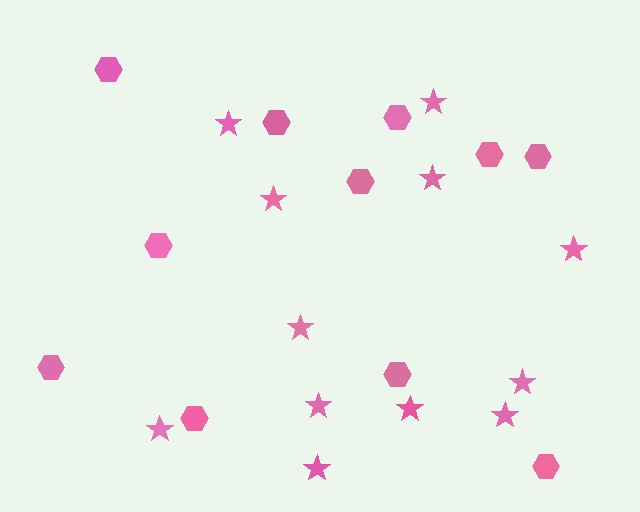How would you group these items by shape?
There are 2 groups: one group of hexagons (11) and one group of stars (12).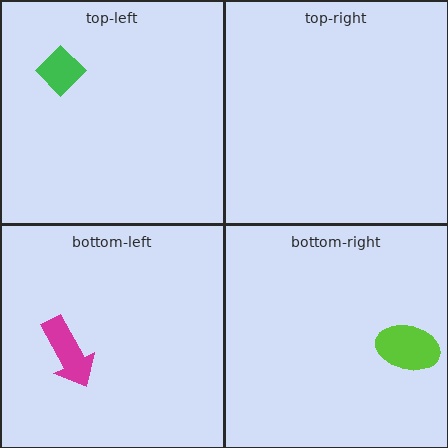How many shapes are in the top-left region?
1.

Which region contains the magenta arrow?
The bottom-left region.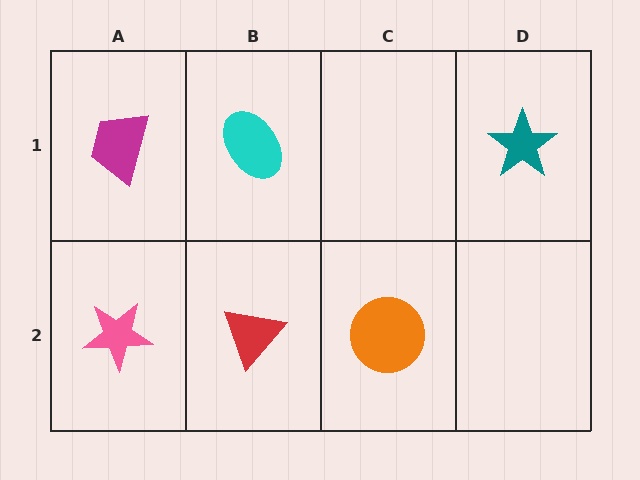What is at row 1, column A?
A magenta trapezoid.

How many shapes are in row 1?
3 shapes.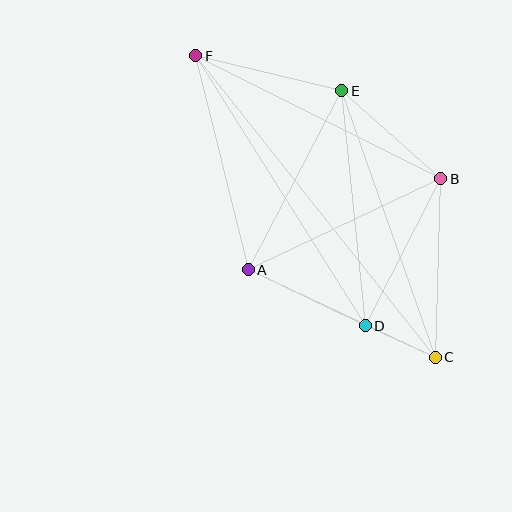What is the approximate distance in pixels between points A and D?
The distance between A and D is approximately 130 pixels.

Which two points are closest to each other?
Points C and D are closest to each other.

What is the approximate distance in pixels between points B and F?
The distance between B and F is approximately 274 pixels.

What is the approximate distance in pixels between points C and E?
The distance between C and E is approximately 283 pixels.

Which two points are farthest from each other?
Points C and F are farthest from each other.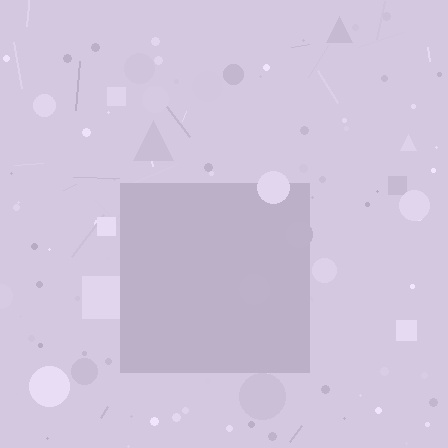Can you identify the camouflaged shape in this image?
The camouflaged shape is a square.